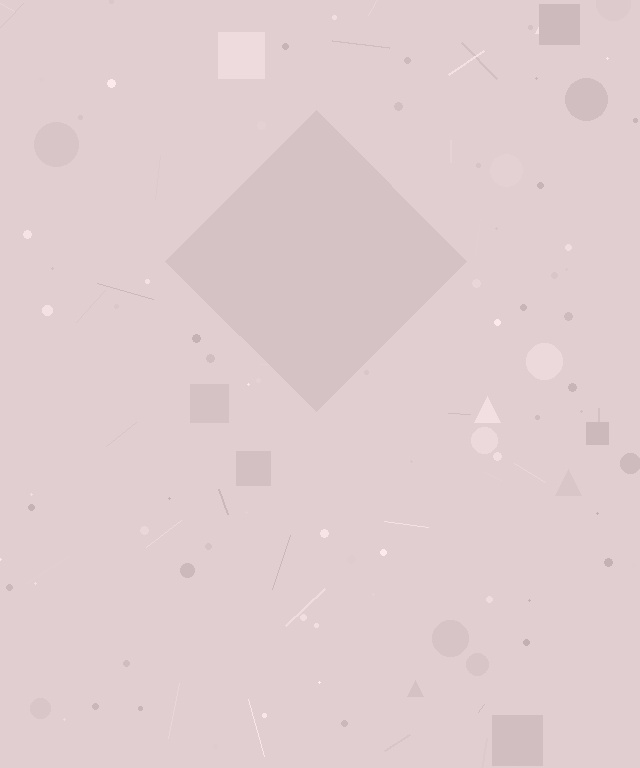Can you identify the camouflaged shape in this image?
The camouflaged shape is a diamond.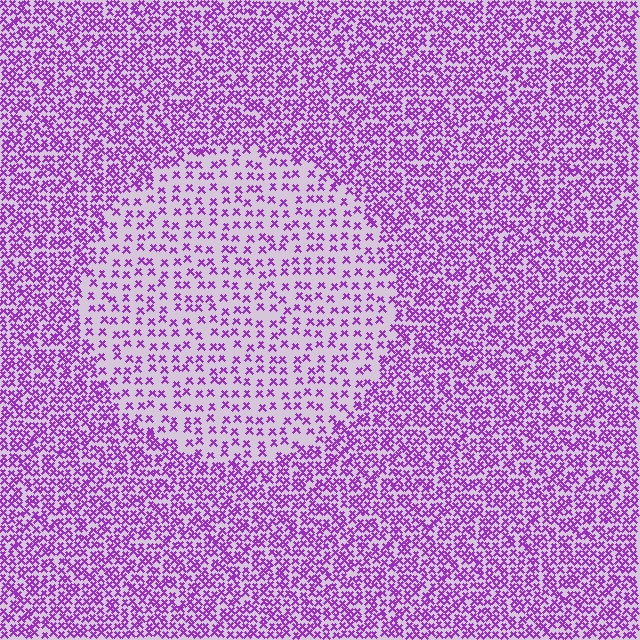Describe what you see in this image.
The image contains small purple elements arranged at two different densities. A circle-shaped region is visible where the elements are less densely packed than the surrounding area.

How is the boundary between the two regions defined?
The boundary is defined by a change in element density (approximately 2.3x ratio). All elements are the same color, size, and shape.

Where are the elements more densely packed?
The elements are more densely packed outside the circle boundary.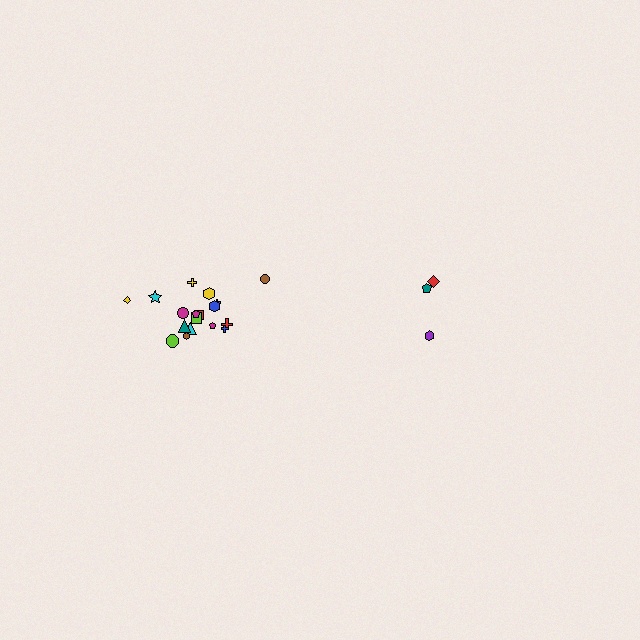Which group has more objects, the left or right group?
The left group.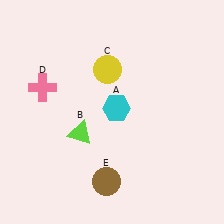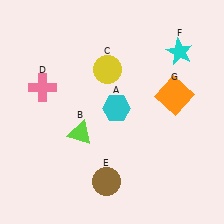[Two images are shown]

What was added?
A cyan star (F), an orange square (G) were added in Image 2.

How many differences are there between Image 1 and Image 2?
There are 2 differences between the two images.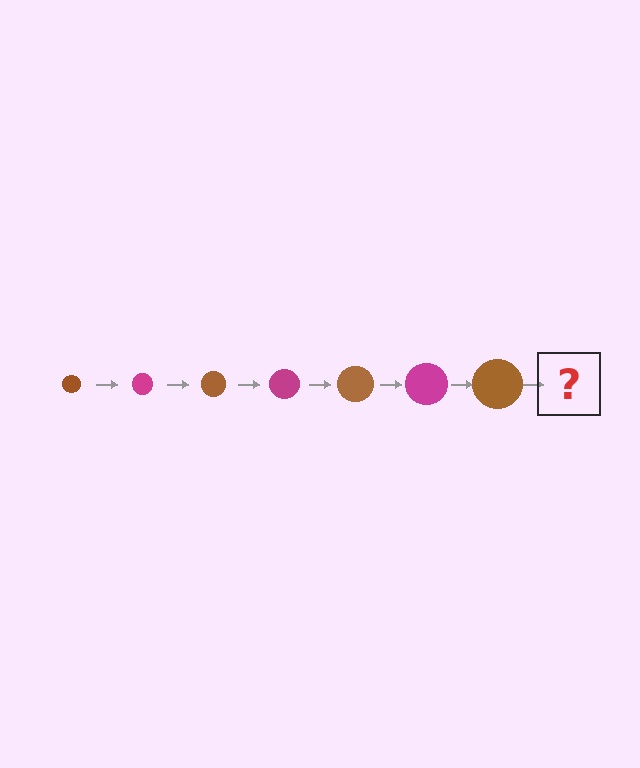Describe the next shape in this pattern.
It should be a magenta circle, larger than the previous one.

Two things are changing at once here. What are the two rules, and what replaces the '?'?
The two rules are that the circle grows larger each step and the color cycles through brown and magenta. The '?' should be a magenta circle, larger than the previous one.